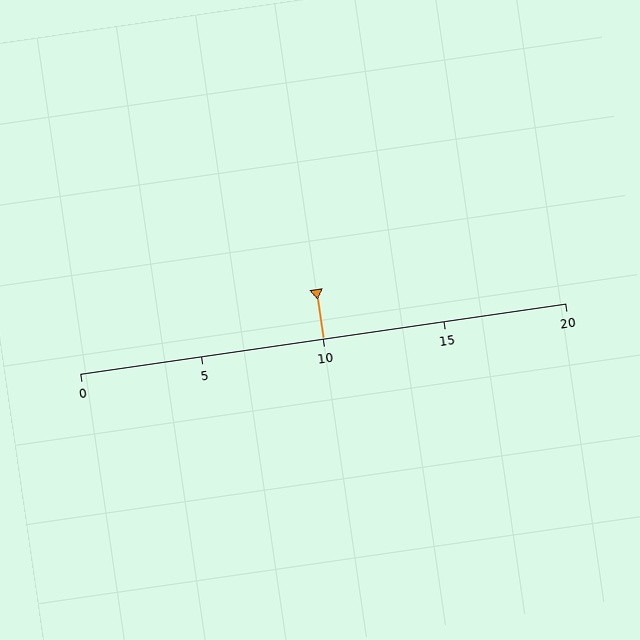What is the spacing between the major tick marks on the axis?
The major ticks are spaced 5 apart.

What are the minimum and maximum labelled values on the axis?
The axis runs from 0 to 20.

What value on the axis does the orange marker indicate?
The marker indicates approximately 10.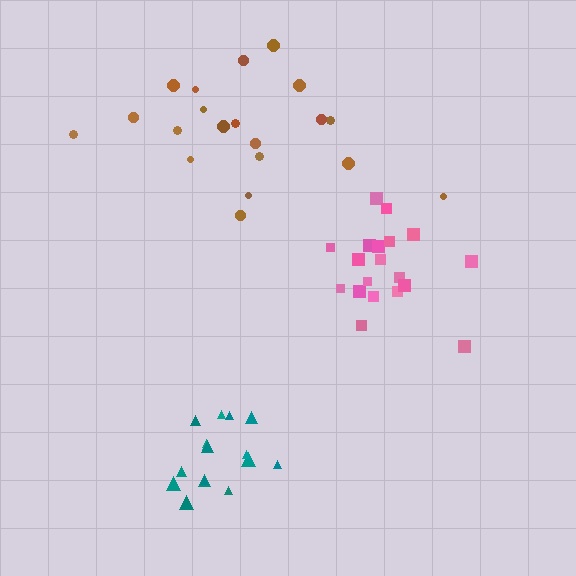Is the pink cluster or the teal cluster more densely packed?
Teal.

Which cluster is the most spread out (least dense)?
Brown.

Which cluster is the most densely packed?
Teal.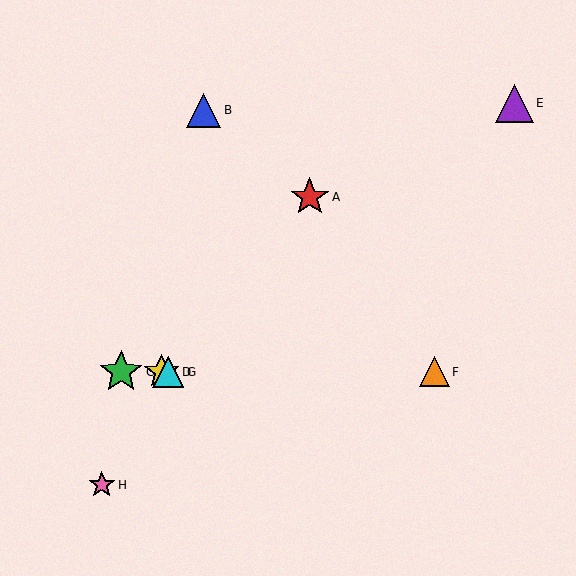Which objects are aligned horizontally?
Objects C, D, F, G are aligned horizontally.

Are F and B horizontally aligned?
No, F is at y≈372 and B is at y≈110.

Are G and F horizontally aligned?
Yes, both are at y≈372.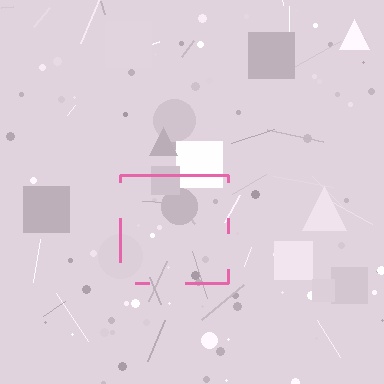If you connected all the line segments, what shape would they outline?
They would outline a square.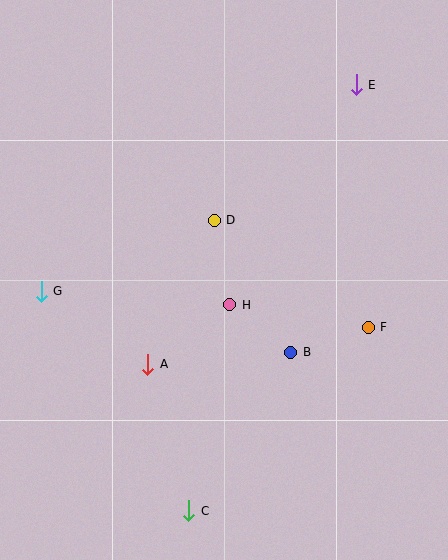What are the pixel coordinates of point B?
Point B is at (291, 352).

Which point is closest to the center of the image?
Point H at (229, 305) is closest to the center.